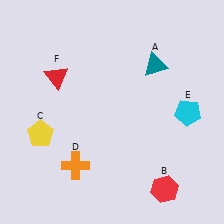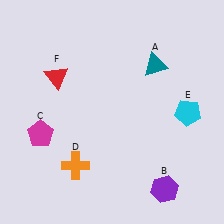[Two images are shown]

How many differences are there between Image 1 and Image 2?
There are 2 differences between the two images.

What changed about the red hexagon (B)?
In Image 1, B is red. In Image 2, it changed to purple.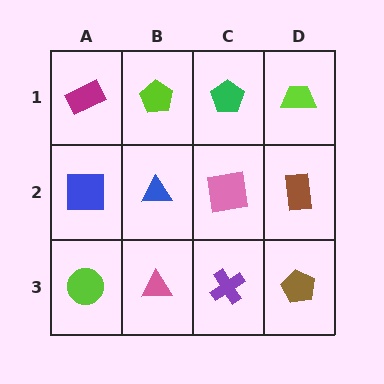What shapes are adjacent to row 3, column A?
A blue square (row 2, column A), a pink triangle (row 3, column B).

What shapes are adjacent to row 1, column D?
A brown rectangle (row 2, column D), a green pentagon (row 1, column C).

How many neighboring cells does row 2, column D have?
3.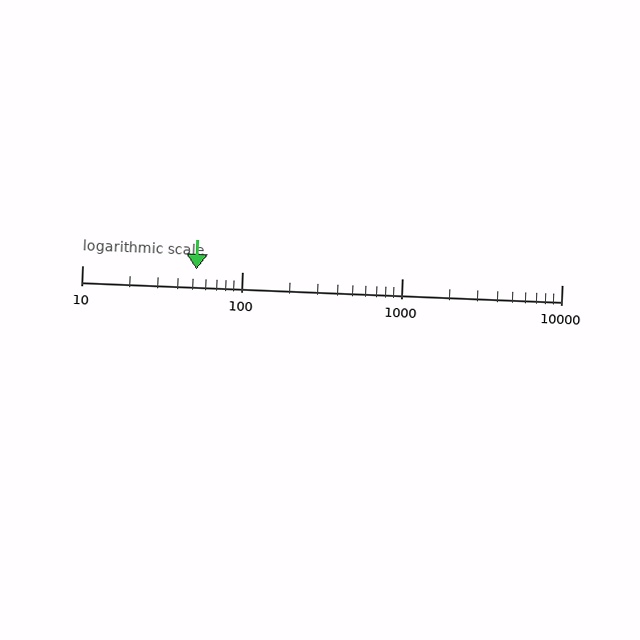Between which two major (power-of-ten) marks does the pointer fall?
The pointer is between 10 and 100.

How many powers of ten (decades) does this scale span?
The scale spans 3 decades, from 10 to 10000.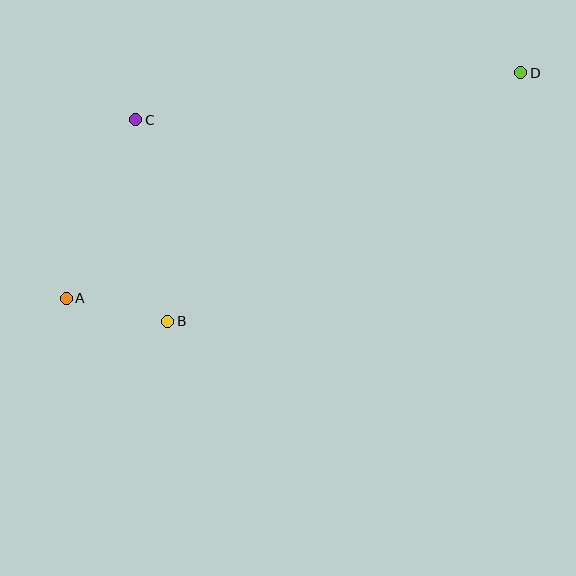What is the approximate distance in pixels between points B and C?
The distance between B and C is approximately 204 pixels.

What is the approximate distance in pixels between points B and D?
The distance between B and D is approximately 432 pixels.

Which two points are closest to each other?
Points A and B are closest to each other.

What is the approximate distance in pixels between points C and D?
The distance between C and D is approximately 388 pixels.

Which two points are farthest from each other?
Points A and D are farthest from each other.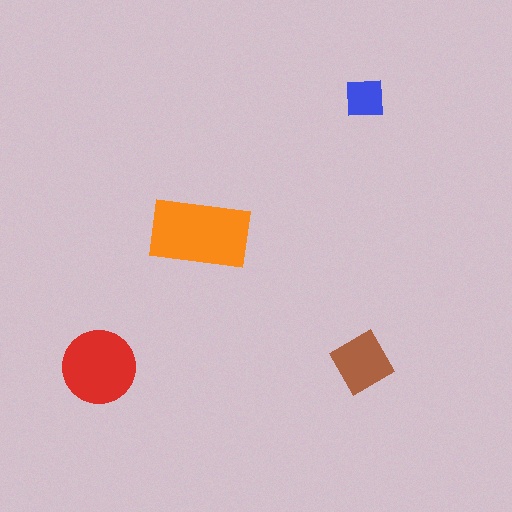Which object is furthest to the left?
The red circle is leftmost.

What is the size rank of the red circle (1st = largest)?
2nd.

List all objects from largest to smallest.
The orange rectangle, the red circle, the brown diamond, the blue square.